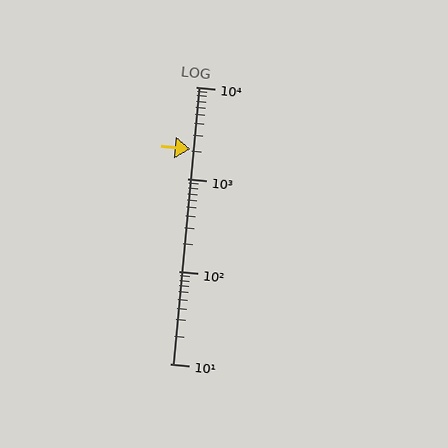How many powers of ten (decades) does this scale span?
The scale spans 3 decades, from 10 to 10000.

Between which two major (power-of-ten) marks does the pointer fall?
The pointer is between 1000 and 10000.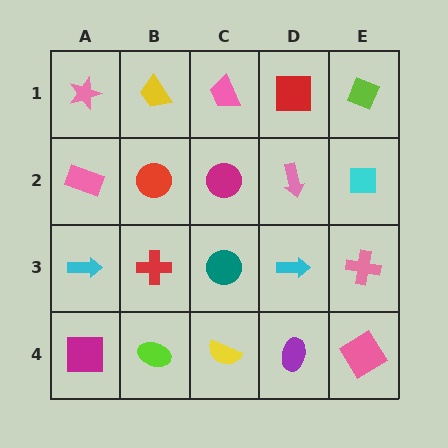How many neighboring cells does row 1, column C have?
3.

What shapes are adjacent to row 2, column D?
A red square (row 1, column D), a cyan arrow (row 3, column D), a magenta circle (row 2, column C), a cyan square (row 2, column E).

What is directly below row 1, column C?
A magenta circle.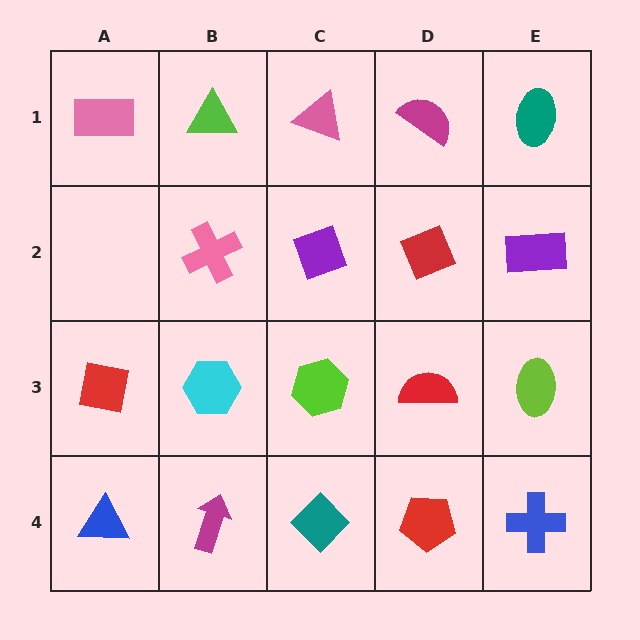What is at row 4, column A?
A blue triangle.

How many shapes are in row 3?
5 shapes.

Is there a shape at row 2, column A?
No, that cell is empty.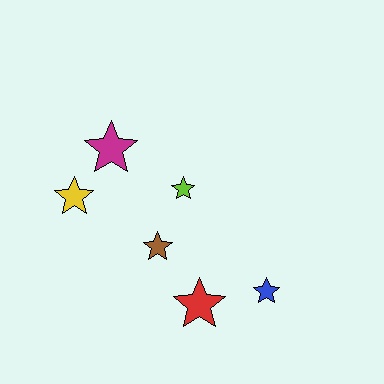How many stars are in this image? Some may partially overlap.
There are 6 stars.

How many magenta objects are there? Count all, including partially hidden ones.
There is 1 magenta object.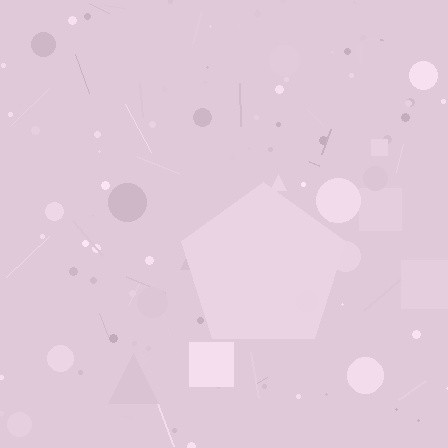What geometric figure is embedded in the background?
A pentagon is embedded in the background.